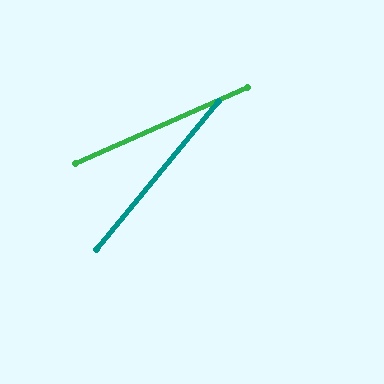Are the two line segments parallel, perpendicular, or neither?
Neither parallel nor perpendicular — they differ by about 27°.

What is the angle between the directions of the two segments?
Approximately 27 degrees.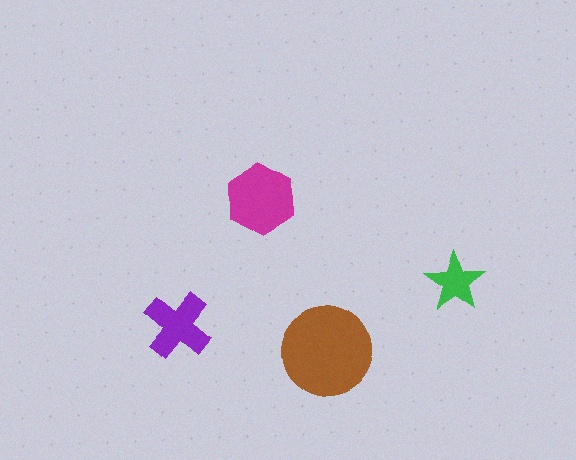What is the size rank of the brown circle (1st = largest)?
1st.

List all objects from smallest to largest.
The green star, the purple cross, the magenta hexagon, the brown circle.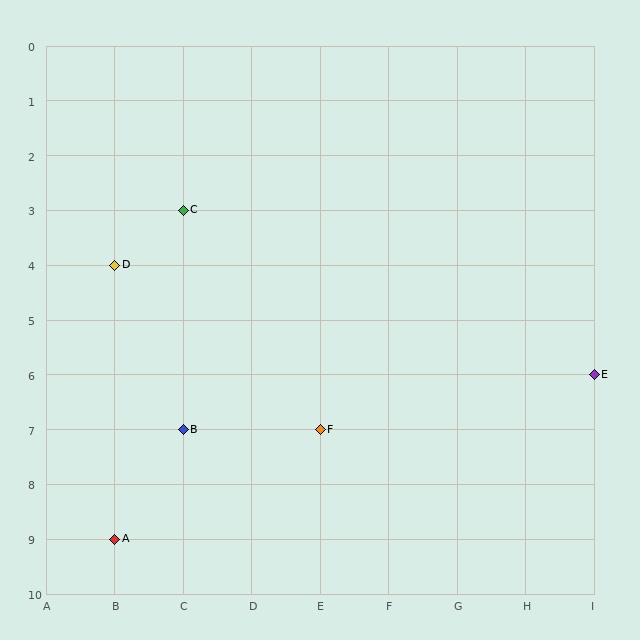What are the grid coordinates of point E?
Point E is at grid coordinates (I, 6).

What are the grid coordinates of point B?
Point B is at grid coordinates (C, 7).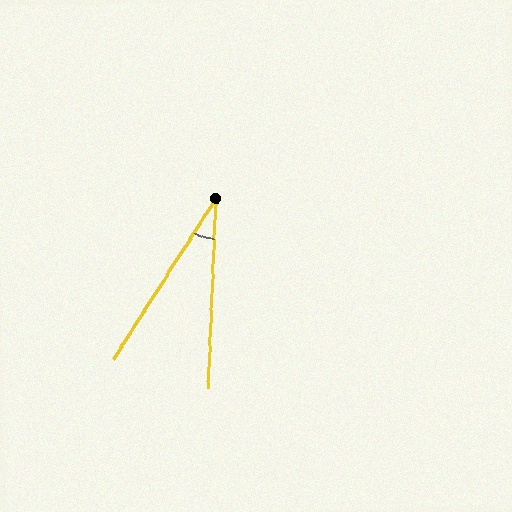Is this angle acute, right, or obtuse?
It is acute.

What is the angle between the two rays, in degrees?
Approximately 30 degrees.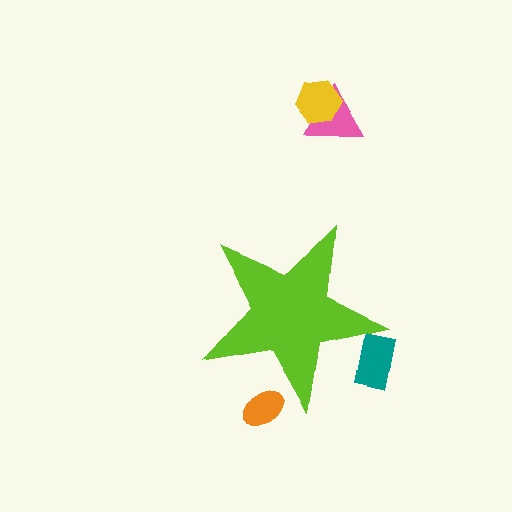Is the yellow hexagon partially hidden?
No, the yellow hexagon is fully visible.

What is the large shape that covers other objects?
A lime star.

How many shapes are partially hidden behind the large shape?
2 shapes are partially hidden.